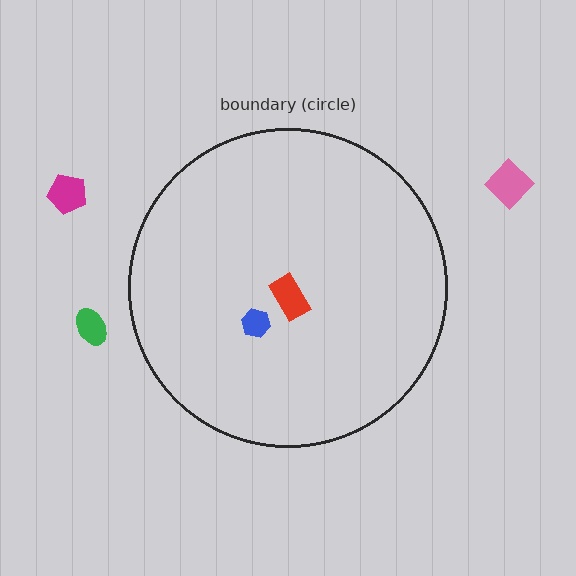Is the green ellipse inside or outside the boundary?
Outside.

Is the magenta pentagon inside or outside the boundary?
Outside.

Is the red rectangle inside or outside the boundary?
Inside.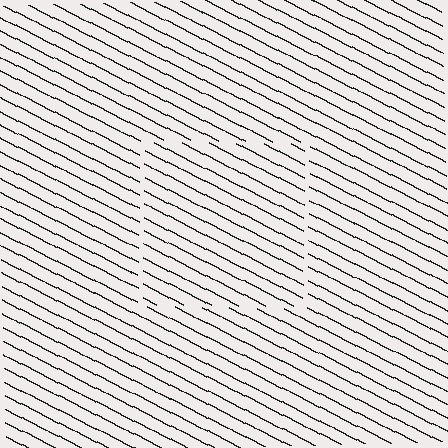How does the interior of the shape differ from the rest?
The interior of the shape contains the same grating, shifted by half a period — the contour is defined by the phase discontinuity where line-ends from the inner and outer gratings abut.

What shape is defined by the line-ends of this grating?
An illusory square. The interior of the shape contains the same grating, shifted by half a period — the contour is defined by the phase discontinuity where line-ends from the inner and outer gratings abut.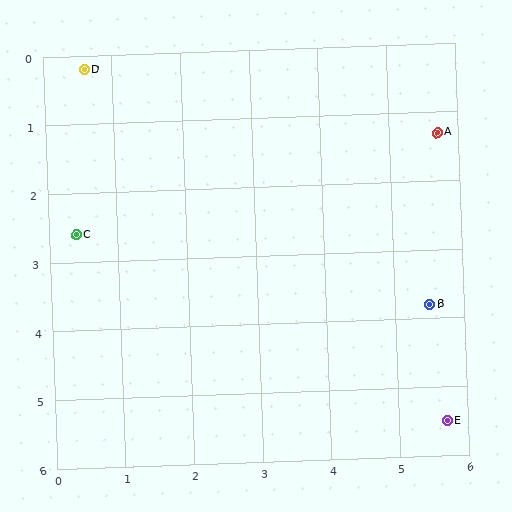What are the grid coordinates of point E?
Point E is at approximately (5.7, 5.5).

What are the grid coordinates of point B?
Point B is at approximately (5.5, 3.8).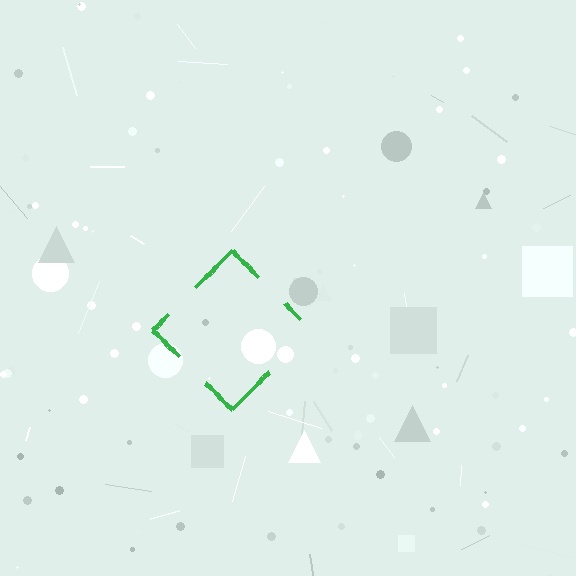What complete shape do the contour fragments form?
The contour fragments form a diamond.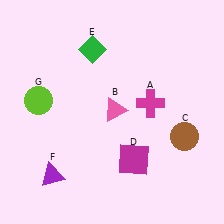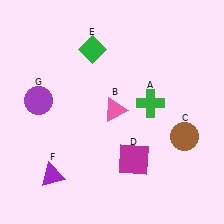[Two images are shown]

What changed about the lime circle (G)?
In Image 1, G is lime. In Image 2, it changed to purple.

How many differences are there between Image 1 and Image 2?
There are 2 differences between the two images.